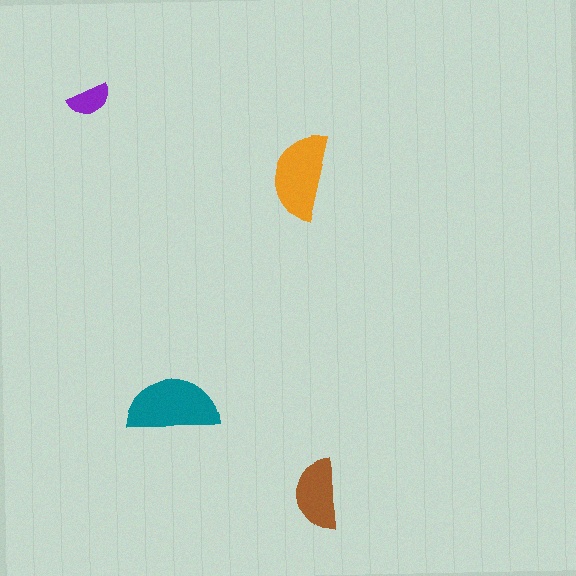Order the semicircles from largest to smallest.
the teal one, the orange one, the brown one, the purple one.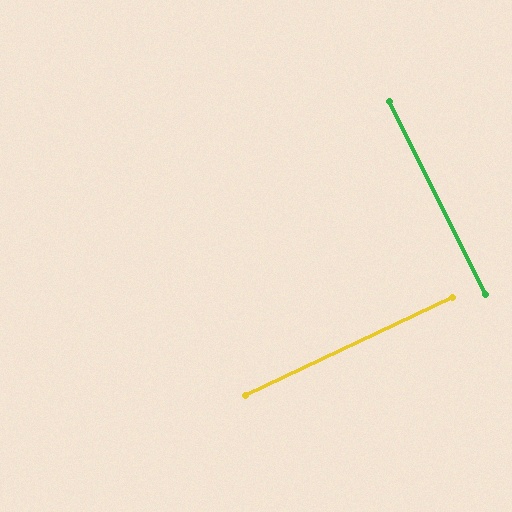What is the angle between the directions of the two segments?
Approximately 89 degrees.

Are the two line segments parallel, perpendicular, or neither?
Perpendicular — they meet at approximately 89°.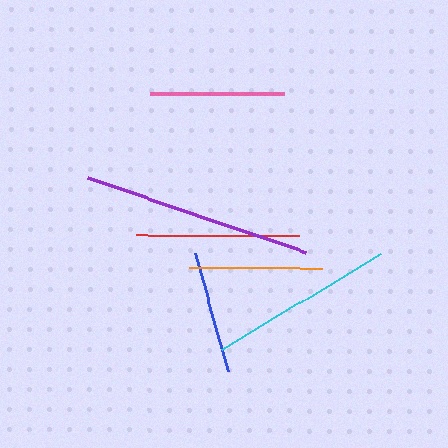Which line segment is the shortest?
The blue line is the shortest at approximately 123 pixels.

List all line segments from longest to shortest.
From longest to shortest: purple, cyan, red, orange, pink, blue.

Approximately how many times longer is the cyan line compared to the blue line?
The cyan line is approximately 1.5 times the length of the blue line.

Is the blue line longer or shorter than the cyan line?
The cyan line is longer than the blue line.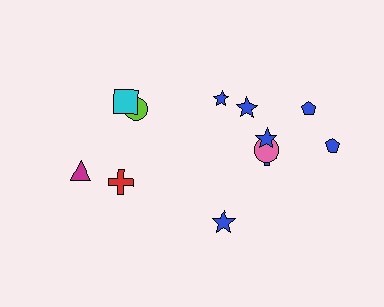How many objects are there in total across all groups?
There are 12 objects.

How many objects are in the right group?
There are 8 objects.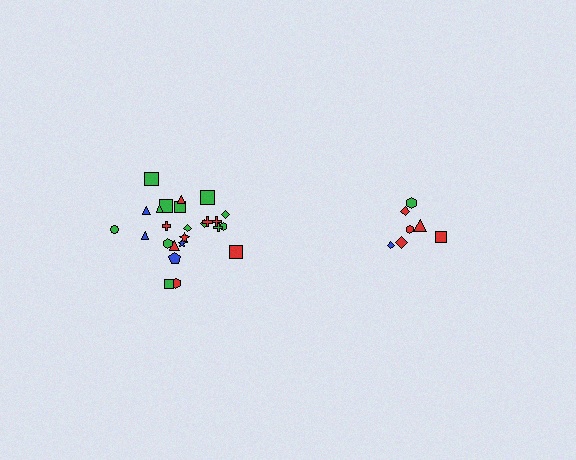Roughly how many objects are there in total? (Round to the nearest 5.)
Roughly 30 objects in total.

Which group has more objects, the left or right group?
The left group.